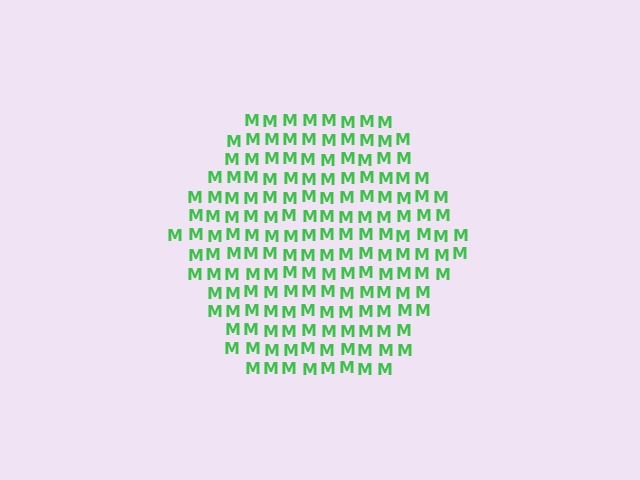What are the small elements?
The small elements are letter M's.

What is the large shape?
The large shape is a hexagon.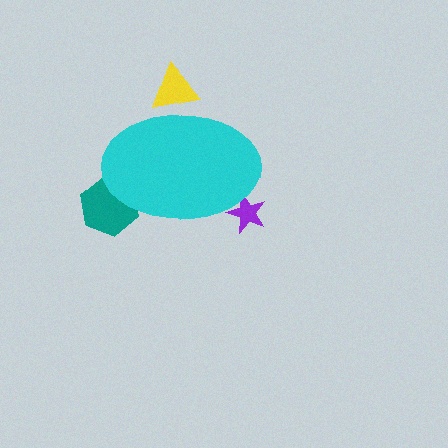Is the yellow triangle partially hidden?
Yes, the yellow triangle is partially hidden behind the cyan ellipse.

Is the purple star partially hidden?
Yes, the purple star is partially hidden behind the cyan ellipse.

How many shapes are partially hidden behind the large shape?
3 shapes are partially hidden.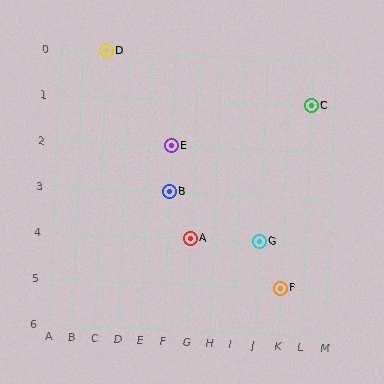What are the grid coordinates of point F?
Point F is at grid coordinates (K, 5).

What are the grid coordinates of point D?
Point D is at grid coordinates (C, 0).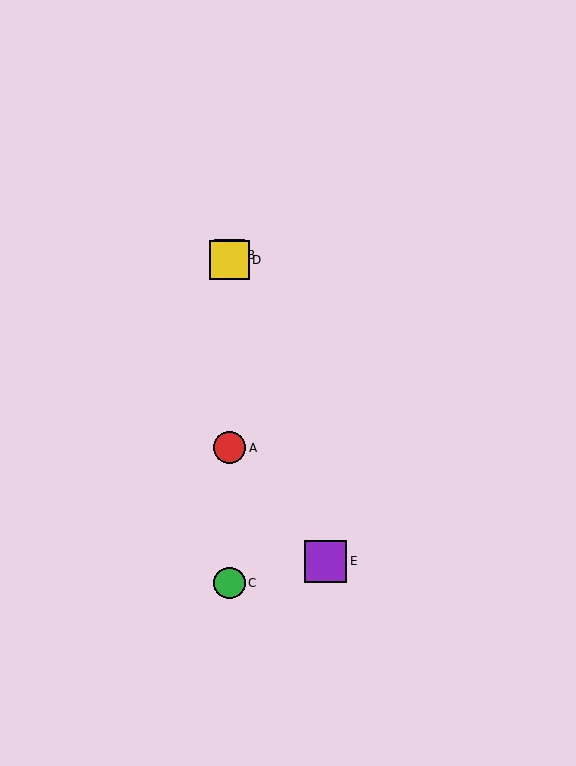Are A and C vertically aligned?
Yes, both are at x≈230.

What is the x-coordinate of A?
Object A is at x≈230.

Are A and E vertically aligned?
No, A is at x≈230 and E is at x≈326.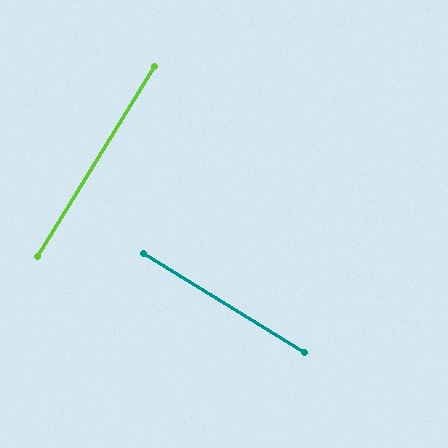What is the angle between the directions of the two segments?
Approximately 90 degrees.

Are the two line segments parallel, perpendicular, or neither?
Perpendicular — they meet at approximately 90°.